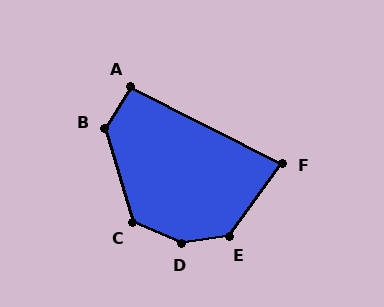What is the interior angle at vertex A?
Approximately 95 degrees (approximately right).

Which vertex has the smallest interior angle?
F, at approximately 81 degrees.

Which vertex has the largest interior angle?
D, at approximately 147 degrees.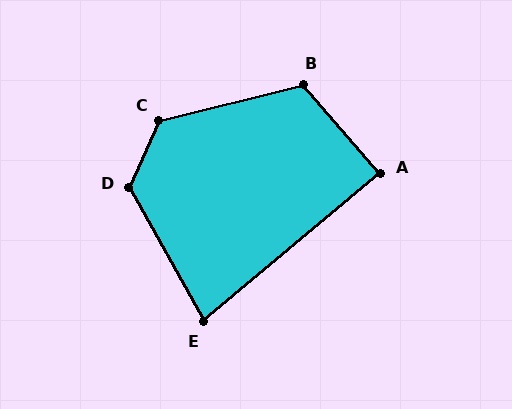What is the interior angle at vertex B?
Approximately 117 degrees (obtuse).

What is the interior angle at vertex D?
Approximately 127 degrees (obtuse).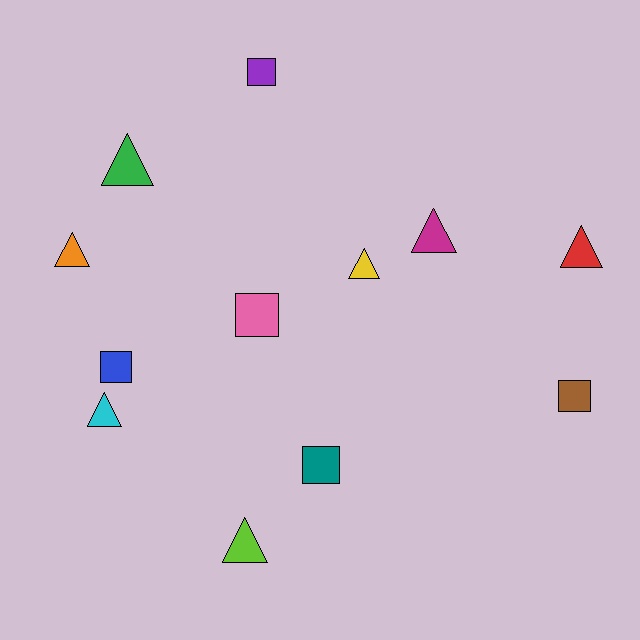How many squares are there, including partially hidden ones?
There are 5 squares.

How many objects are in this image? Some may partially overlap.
There are 12 objects.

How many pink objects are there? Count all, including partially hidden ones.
There is 1 pink object.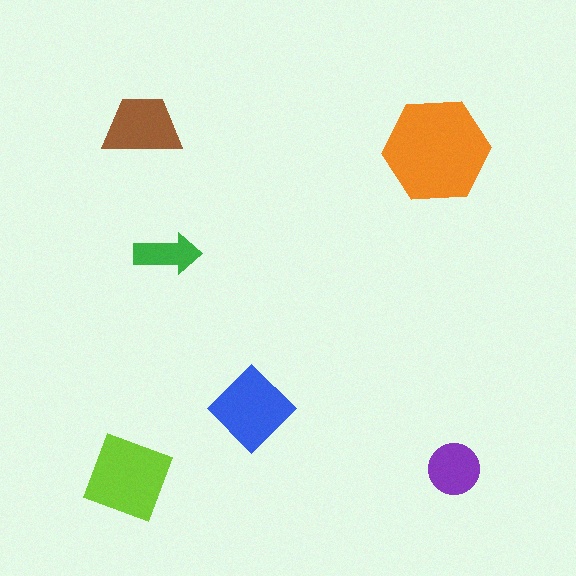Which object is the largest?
The orange hexagon.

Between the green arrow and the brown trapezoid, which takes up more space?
The brown trapezoid.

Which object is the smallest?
The green arrow.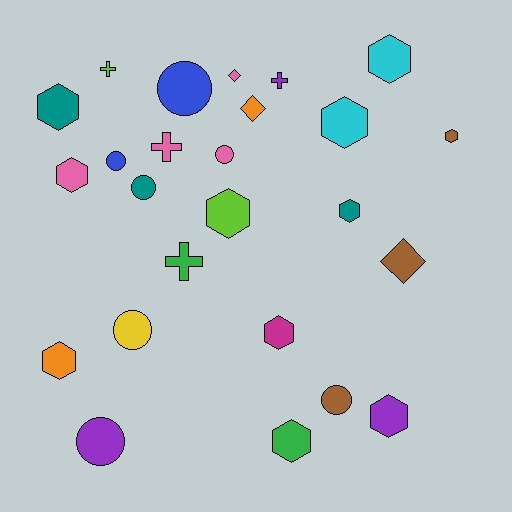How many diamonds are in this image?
There are 3 diamonds.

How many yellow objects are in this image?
There is 1 yellow object.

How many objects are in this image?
There are 25 objects.